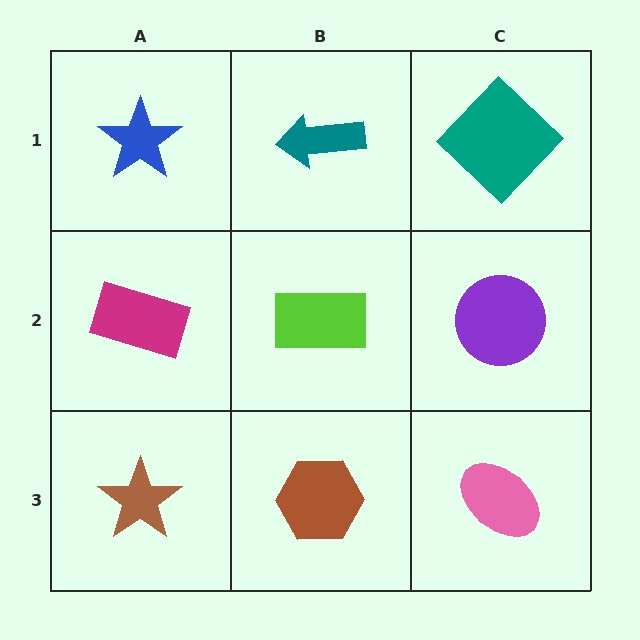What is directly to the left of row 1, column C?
A teal arrow.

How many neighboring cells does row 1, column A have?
2.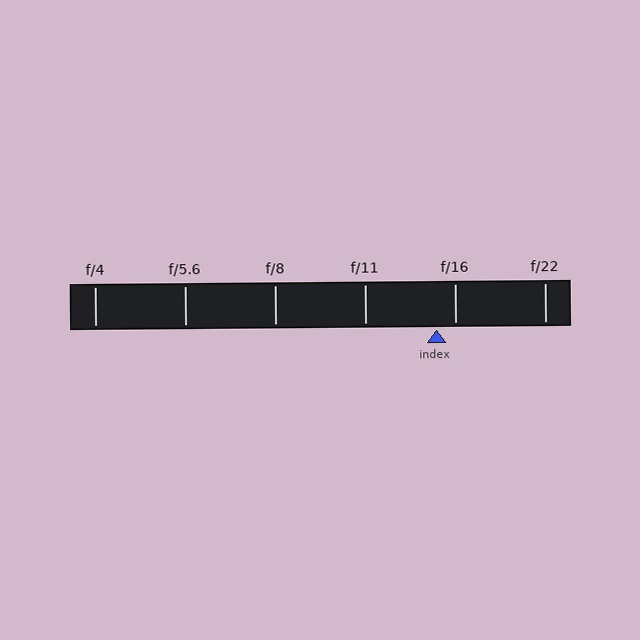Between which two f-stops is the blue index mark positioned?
The index mark is between f/11 and f/16.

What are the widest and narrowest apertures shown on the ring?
The widest aperture shown is f/4 and the narrowest is f/22.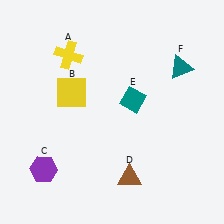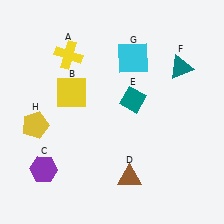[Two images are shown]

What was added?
A cyan square (G), a yellow pentagon (H) were added in Image 2.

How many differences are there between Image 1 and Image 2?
There are 2 differences between the two images.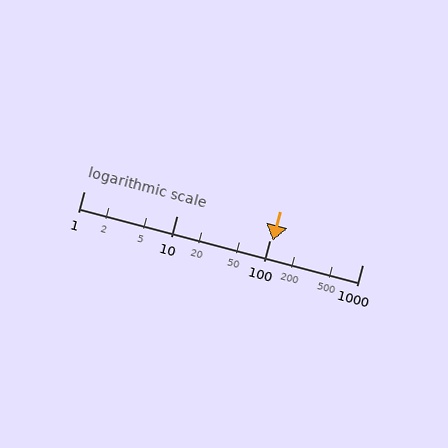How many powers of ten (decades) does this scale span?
The scale spans 3 decades, from 1 to 1000.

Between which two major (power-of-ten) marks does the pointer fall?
The pointer is between 100 and 1000.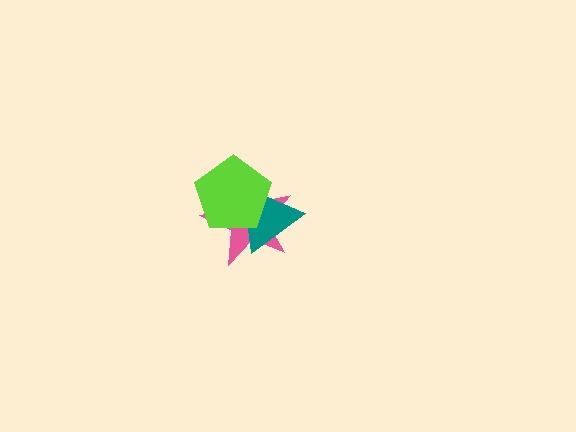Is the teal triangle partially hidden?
Yes, it is partially covered by another shape.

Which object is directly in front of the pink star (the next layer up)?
The teal triangle is directly in front of the pink star.